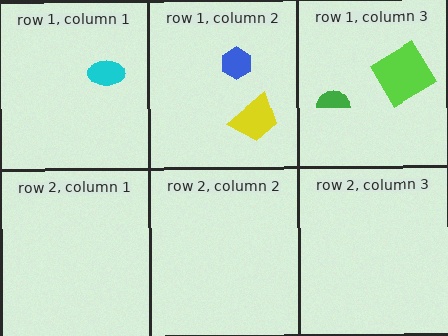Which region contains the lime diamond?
The row 1, column 3 region.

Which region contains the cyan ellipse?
The row 1, column 1 region.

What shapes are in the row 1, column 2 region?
The yellow trapezoid, the blue hexagon.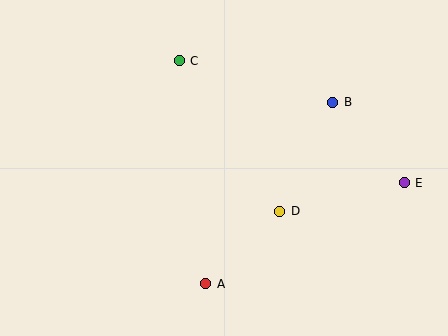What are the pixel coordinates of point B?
Point B is at (333, 102).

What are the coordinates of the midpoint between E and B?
The midpoint between E and B is at (368, 143).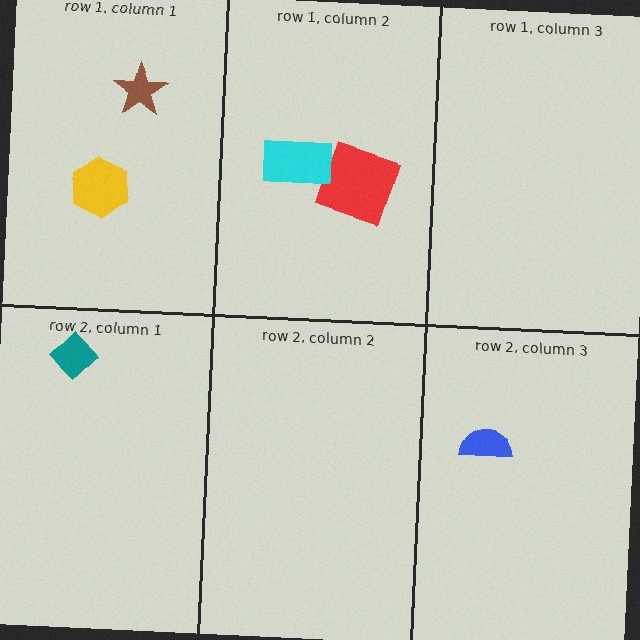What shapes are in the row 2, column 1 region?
The teal diamond.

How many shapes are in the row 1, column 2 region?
2.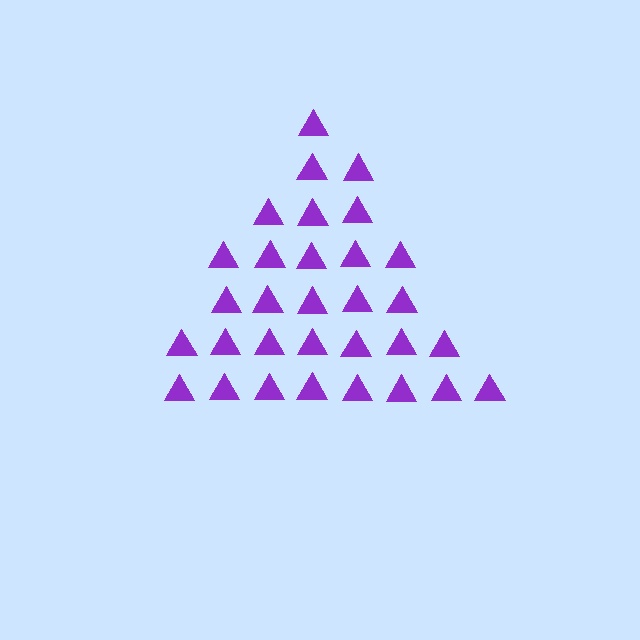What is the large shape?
The large shape is a triangle.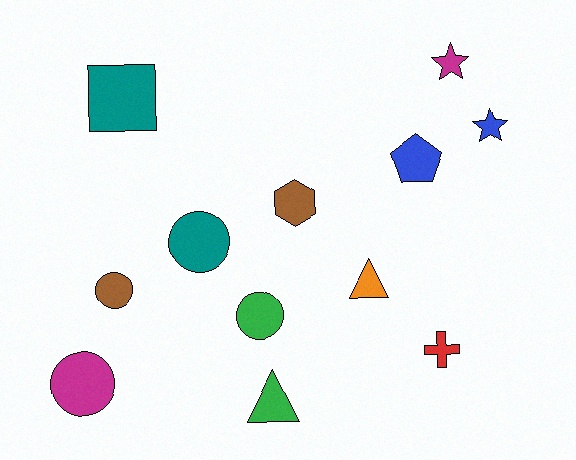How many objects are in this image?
There are 12 objects.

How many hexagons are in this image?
There is 1 hexagon.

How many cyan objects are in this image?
There are no cyan objects.